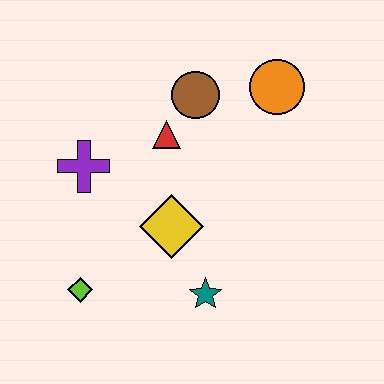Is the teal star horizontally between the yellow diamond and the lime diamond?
No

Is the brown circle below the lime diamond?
No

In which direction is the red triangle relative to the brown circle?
The red triangle is below the brown circle.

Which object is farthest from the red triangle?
The lime diamond is farthest from the red triangle.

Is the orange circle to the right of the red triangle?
Yes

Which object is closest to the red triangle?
The brown circle is closest to the red triangle.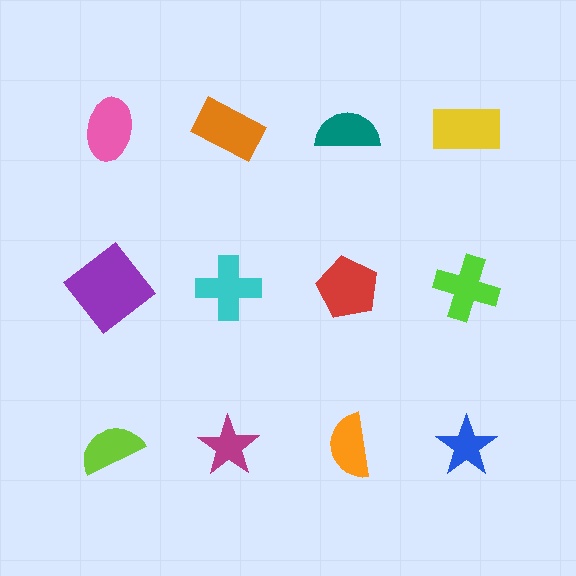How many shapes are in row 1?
4 shapes.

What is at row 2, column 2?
A cyan cross.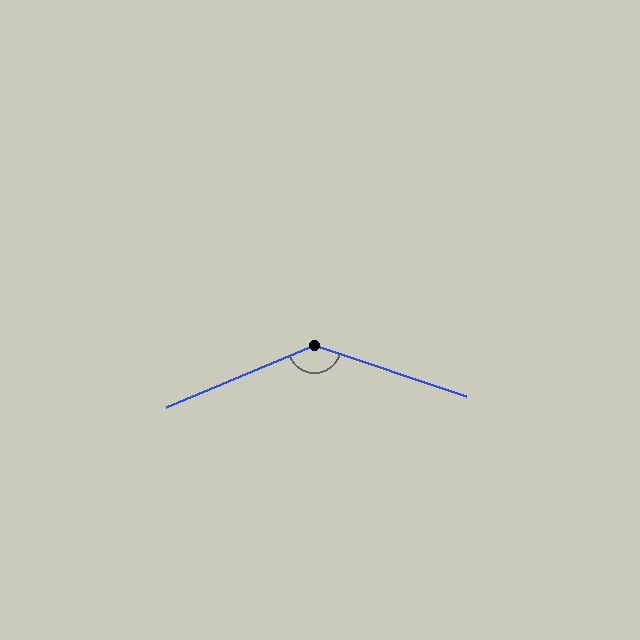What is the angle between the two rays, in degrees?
Approximately 139 degrees.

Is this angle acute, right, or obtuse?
It is obtuse.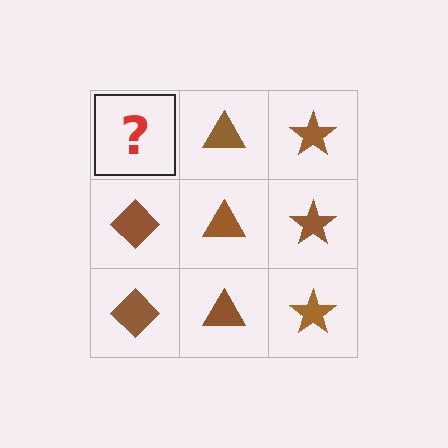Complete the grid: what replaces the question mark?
The question mark should be replaced with a brown diamond.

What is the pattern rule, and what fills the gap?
The rule is that each column has a consistent shape. The gap should be filled with a brown diamond.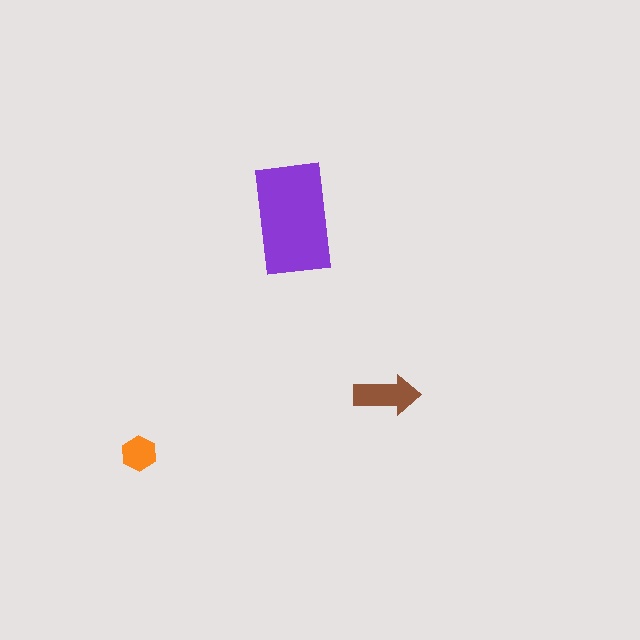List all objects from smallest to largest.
The orange hexagon, the brown arrow, the purple rectangle.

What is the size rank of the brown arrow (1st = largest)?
2nd.